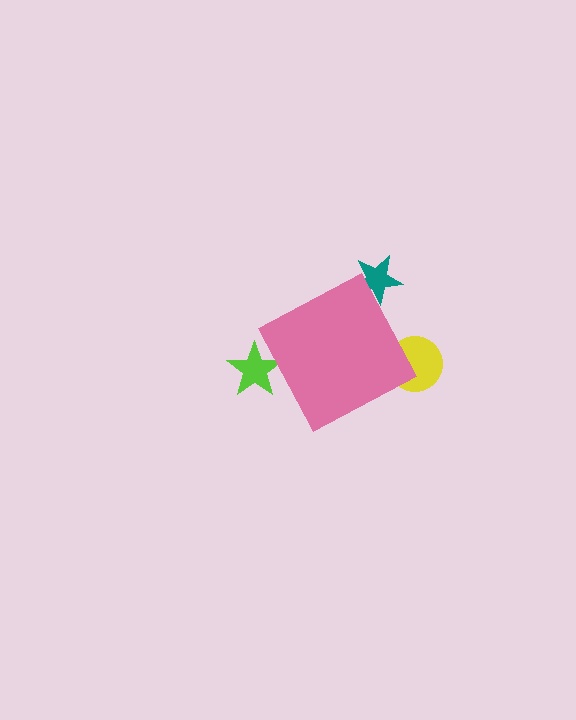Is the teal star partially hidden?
Yes, the teal star is partially hidden behind the pink diamond.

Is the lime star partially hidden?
Yes, the lime star is partially hidden behind the pink diamond.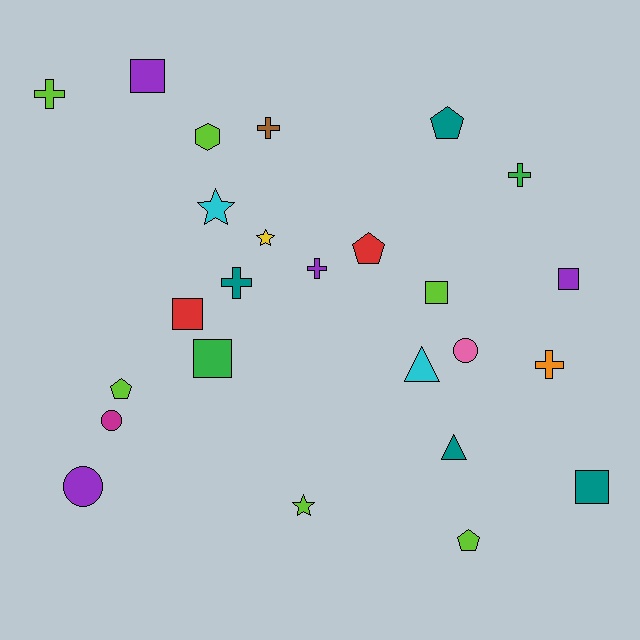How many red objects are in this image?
There are 2 red objects.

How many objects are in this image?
There are 25 objects.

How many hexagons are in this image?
There is 1 hexagon.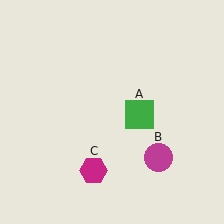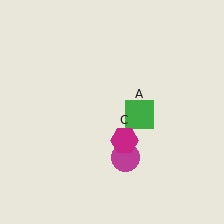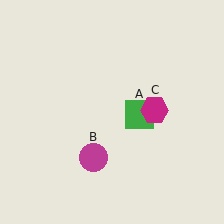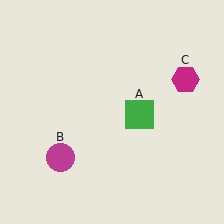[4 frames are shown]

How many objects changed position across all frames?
2 objects changed position: magenta circle (object B), magenta hexagon (object C).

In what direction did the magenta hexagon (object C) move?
The magenta hexagon (object C) moved up and to the right.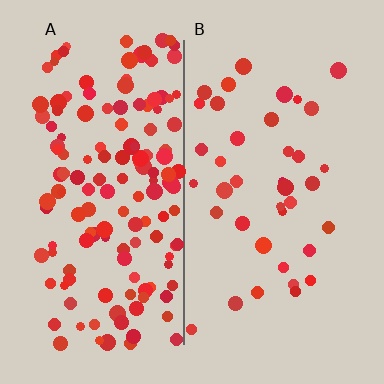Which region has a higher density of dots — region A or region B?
A (the left).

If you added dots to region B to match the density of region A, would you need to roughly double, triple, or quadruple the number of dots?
Approximately quadruple.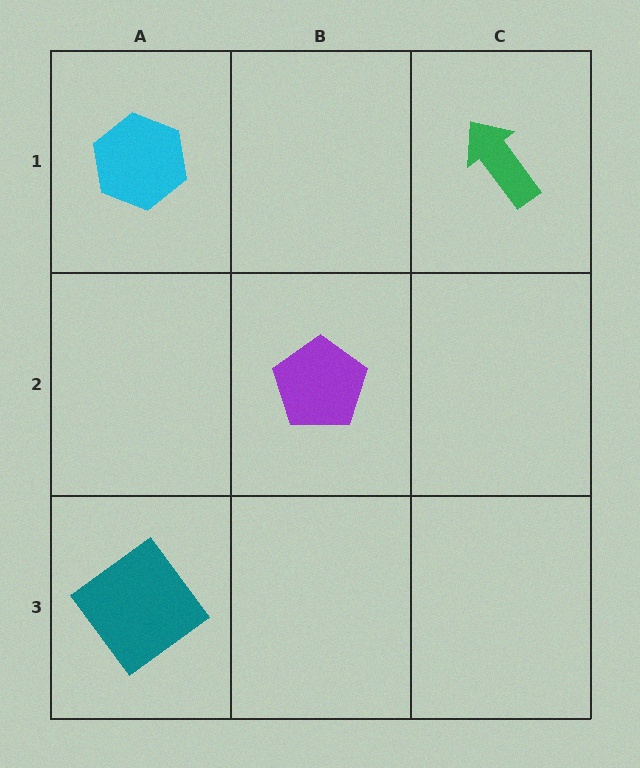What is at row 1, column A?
A cyan hexagon.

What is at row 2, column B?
A purple pentagon.